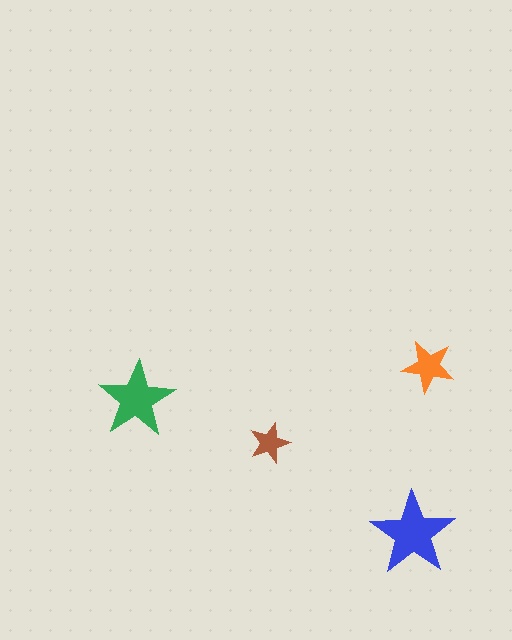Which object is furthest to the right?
The orange star is rightmost.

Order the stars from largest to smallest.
the blue one, the green one, the orange one, the brown one.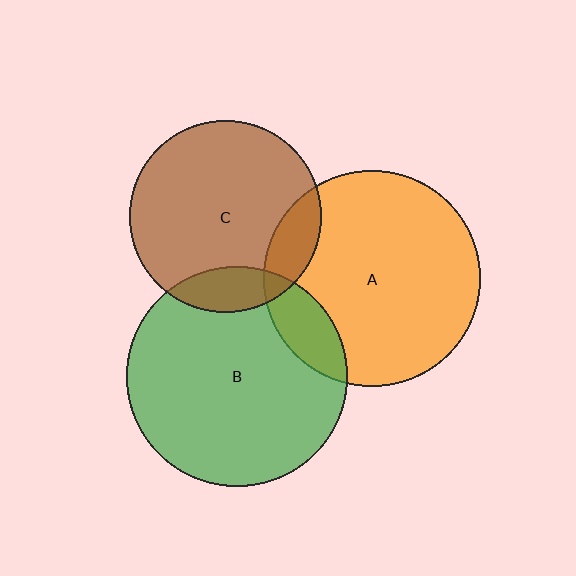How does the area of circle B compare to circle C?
Approximately 1.3 times.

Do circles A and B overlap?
Yes.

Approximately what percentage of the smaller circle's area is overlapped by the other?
Approximately 15%.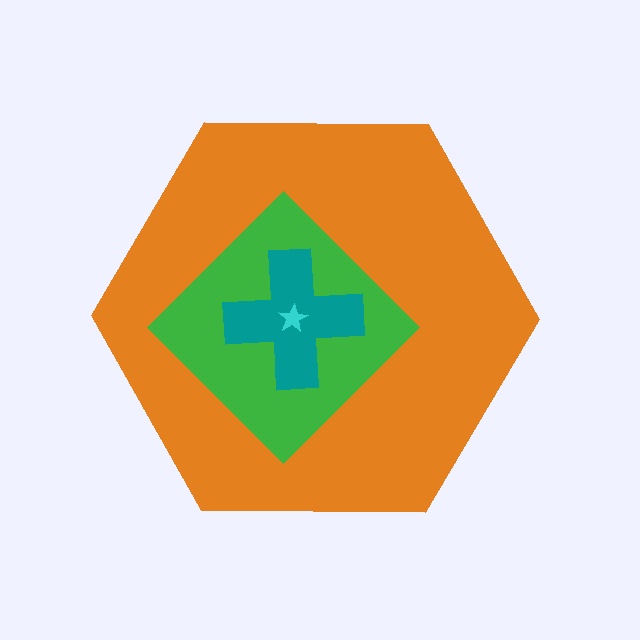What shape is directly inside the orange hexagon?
The green diamond.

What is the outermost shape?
The orange hexagon.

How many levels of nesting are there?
4.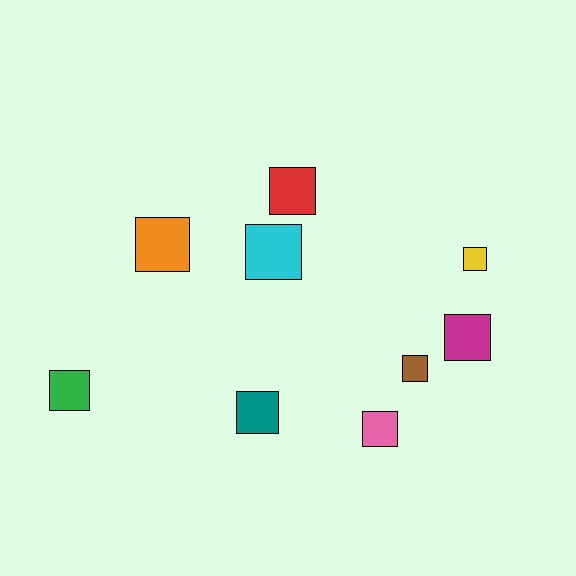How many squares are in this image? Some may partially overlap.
There are 9 squares.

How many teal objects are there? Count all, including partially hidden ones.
There is 1 teal object.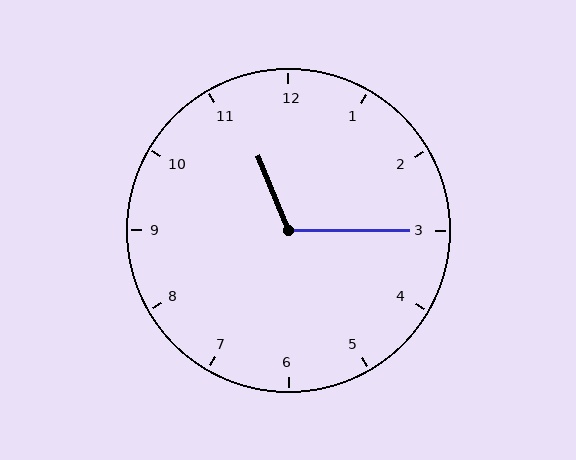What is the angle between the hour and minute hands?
Approximately 112 degrees.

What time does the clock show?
11:15.